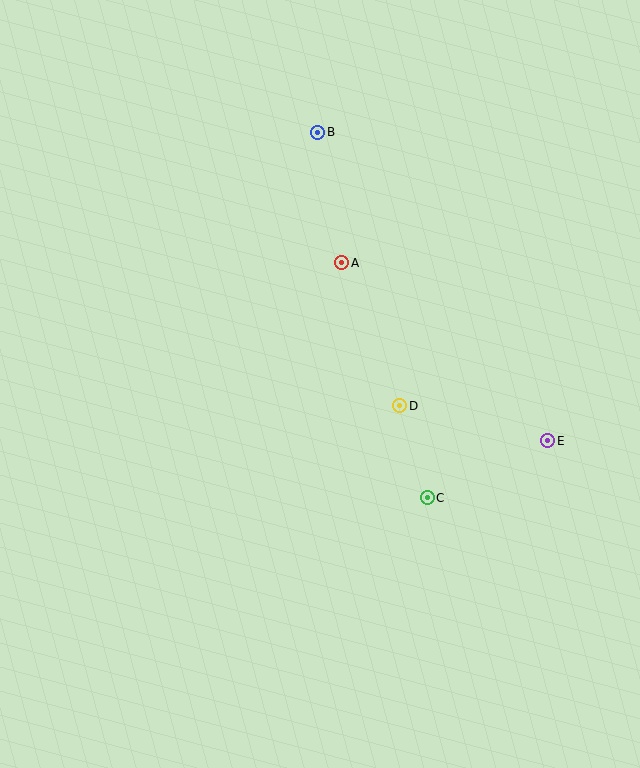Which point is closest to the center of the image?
Point D at (400, 406) is closest to the center.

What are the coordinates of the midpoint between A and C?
The midpoint between A and C is at (385, 380).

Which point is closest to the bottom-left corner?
Point C is closest to the bottom-left corner.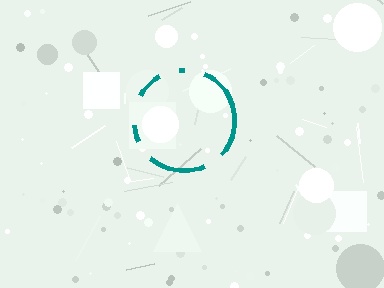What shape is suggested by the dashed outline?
The dashed outline suggests a circle.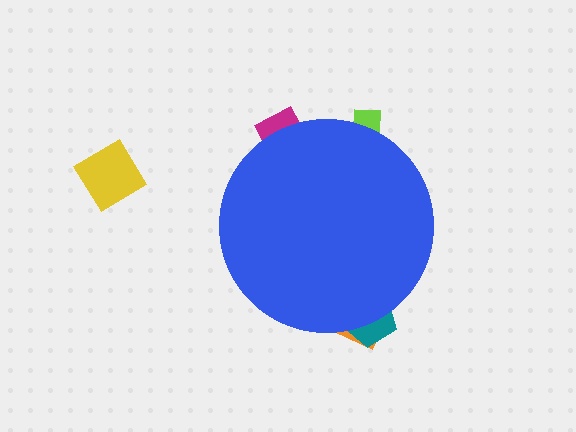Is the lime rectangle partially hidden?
Yes, the lime rectangle is partially hidden behind the blue circle.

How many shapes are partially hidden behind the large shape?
4 shapes are partially hidden.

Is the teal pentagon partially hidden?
Yes, the teal pentagon is partially hidden behind the blue circle.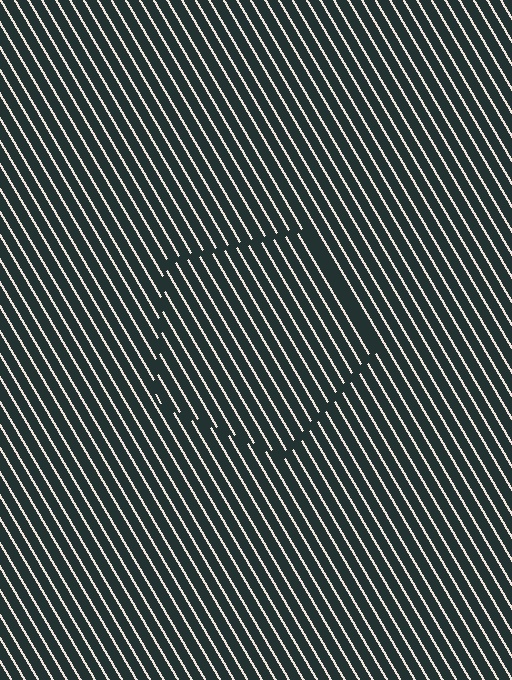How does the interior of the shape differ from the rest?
The interior of the shape contains the same grating, shifted by half a period — the contour is defined by the phase discontinuity where line-ends from the inner and outer gratings abut.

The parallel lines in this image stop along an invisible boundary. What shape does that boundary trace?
An illusory pentagon. The interior of the shape contains the same grating, shifted by half a period — the contour is defined by the phase discontinuity where line-ends from the inner and outer gratings abut.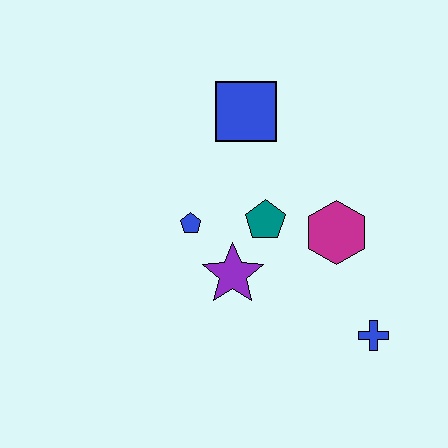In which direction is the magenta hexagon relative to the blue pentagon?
The magenta hexagon is to the right of the blue pentagon.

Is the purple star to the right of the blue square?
No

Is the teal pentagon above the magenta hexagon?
Yes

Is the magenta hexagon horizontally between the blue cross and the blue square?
Yes